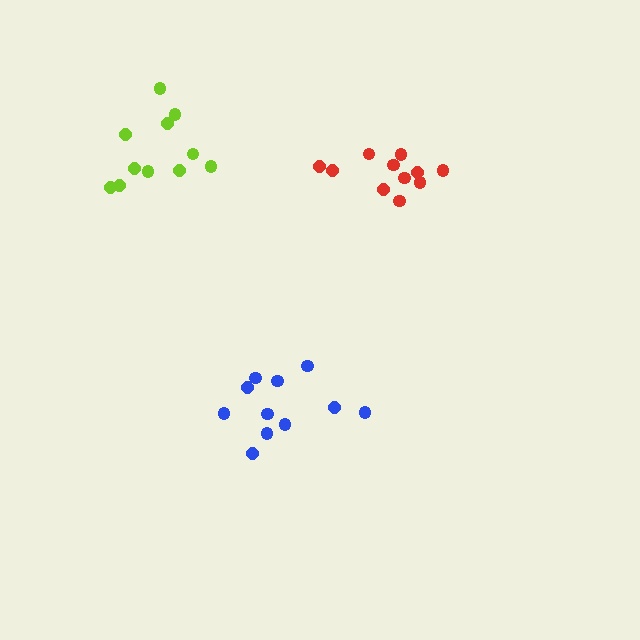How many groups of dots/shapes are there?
There are 3 groups.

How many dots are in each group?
Group 1: 11 dots, Group 2: 11 dots, Group 3: 11 dots (33 total).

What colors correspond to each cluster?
The clusters are colored: lime, blue, red.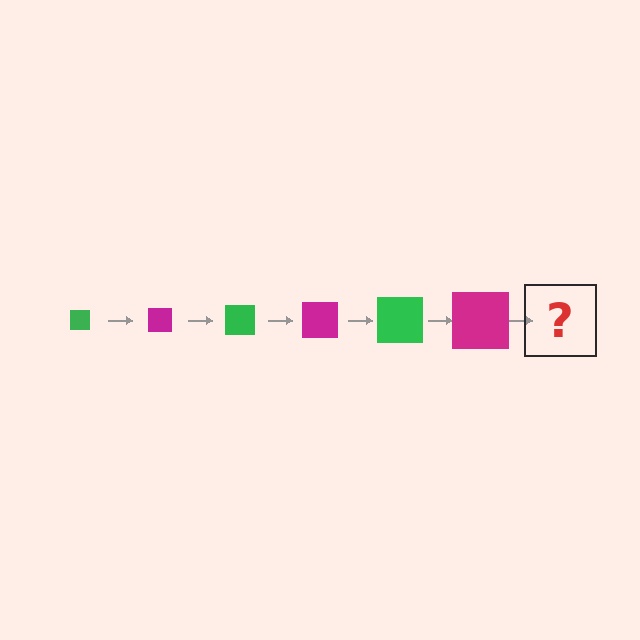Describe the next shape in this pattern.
It should be a green square, larger than the previous one.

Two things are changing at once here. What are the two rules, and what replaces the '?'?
The two rules are that the square grows larger each step and the color cycles through green and magenta. The '?' should be a green square, larger than the previous one.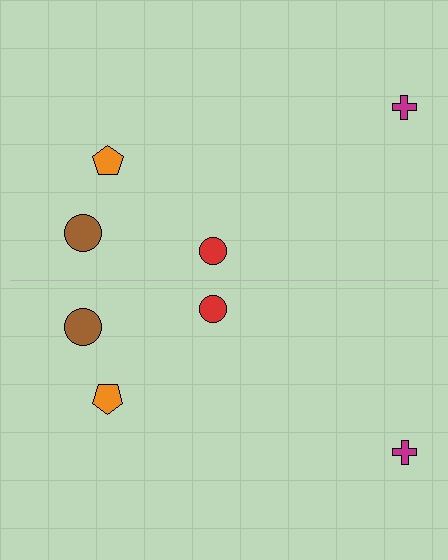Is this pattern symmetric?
Yes, this pattern has bilateral (reflection) symmetry.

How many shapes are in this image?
There are 8 shapes in this image.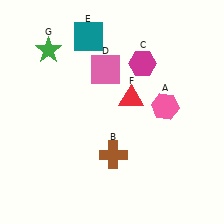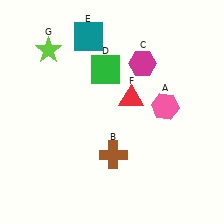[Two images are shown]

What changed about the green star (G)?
In Image 1, G is green. In Image 2, it changed to lime.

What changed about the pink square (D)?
In Image 1, D is pink. In Image 2, it changed to green.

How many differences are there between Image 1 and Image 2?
There are 2 differences between the two images.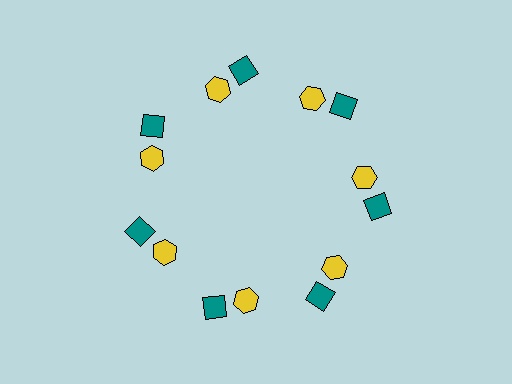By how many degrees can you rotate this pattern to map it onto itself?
The pattern maps onto itself every 51 degrees of rotation.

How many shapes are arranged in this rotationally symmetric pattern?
There are 14 shapes, arranged in 7 groups of 2.